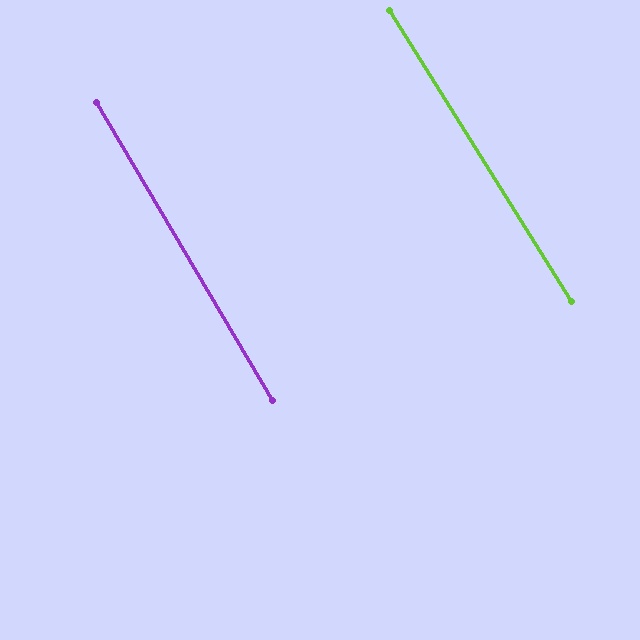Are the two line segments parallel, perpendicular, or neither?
Parallel — their directions differ by only 1.3°.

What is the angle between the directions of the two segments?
Approximately 1 degree.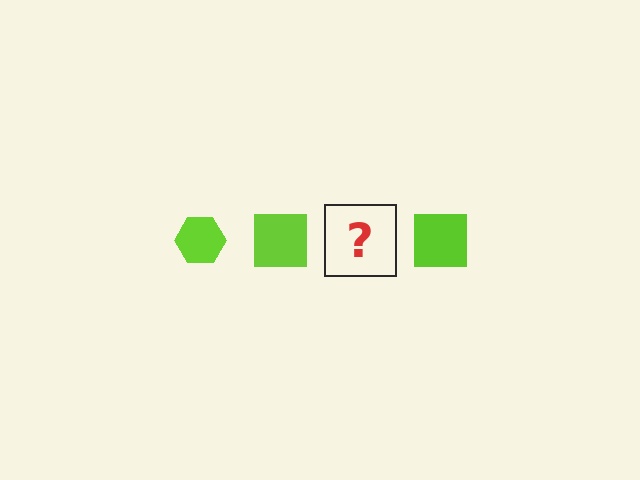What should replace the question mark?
The question mark should be replaced with a lime hexagon.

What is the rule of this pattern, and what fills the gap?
The rule is that the pattern cycles through hexagon, square shapes in lime. The gap should be filled with a lime hexagon.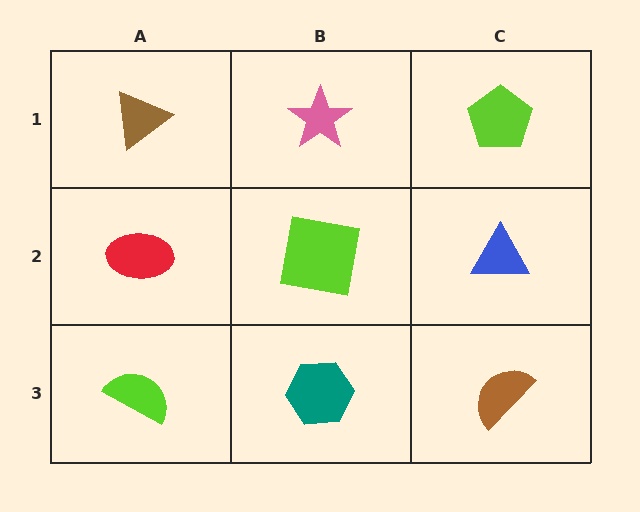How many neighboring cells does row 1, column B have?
3.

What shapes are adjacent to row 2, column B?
A pink star (row 1, column B), a teal hexagon (row 3, column B), a red ellipse (row 2, column A), a blue triangle (row 2, column C).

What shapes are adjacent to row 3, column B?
A lime square (row 2, column B), a lime semicircle (row 3, column A), a brown semicircle (row 3, column C).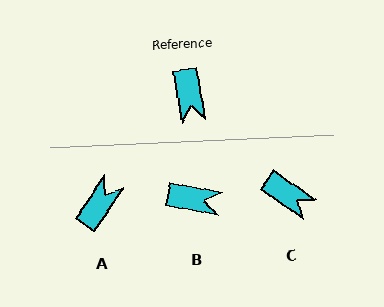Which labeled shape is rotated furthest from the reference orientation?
A, about 137 degrees away.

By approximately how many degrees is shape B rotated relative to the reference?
Approximately 70 degrees counter-clockwise.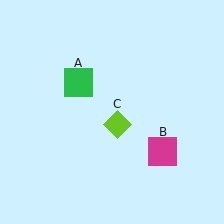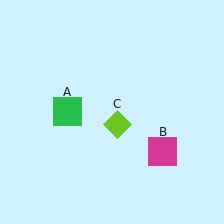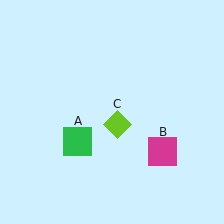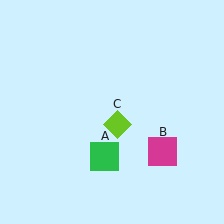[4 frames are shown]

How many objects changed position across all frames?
1 object changed position: green square (object A).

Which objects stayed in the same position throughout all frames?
Magenta square (object B) and lime diamond (object C) remained stationary.